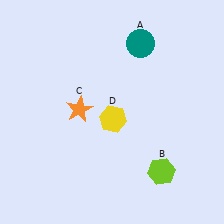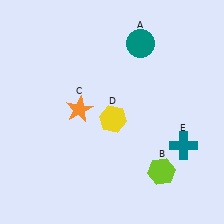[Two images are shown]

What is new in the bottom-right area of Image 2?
A teal cross (E) was added in the bottom-right area of Image 2.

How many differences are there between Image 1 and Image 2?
There is 1 difference between the two images.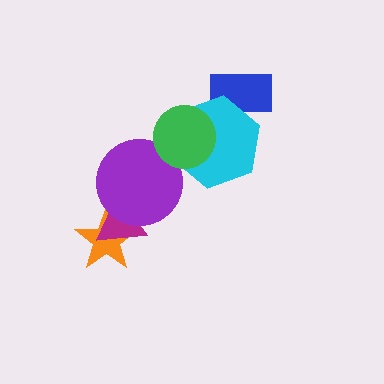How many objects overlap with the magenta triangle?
2 objects overlap with the magenta triangle.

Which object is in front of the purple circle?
The green circle is in front of the purple circle.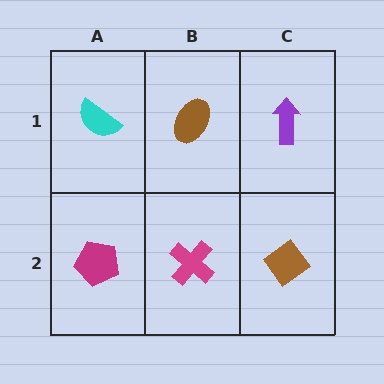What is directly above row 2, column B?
A brown ellipse.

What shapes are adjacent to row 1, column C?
A brown diamond (row 2, column C), a brown ellipse (row 1, column B).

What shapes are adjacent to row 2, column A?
A cyan semicircle (row 1, column A), a magenta cross (row 2, column B).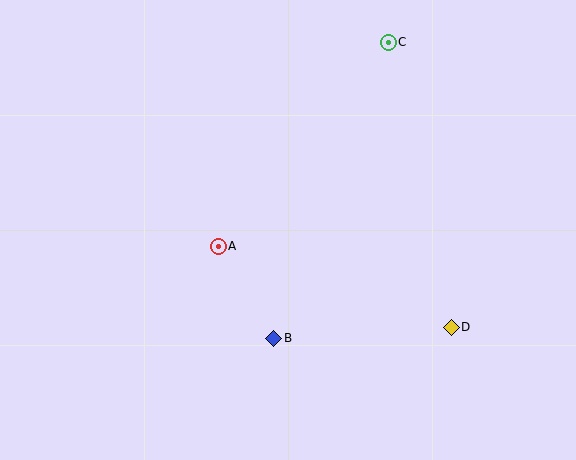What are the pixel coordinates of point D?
Point D is at (451, 327).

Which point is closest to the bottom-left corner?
Point B is closest to the bottom-left corner.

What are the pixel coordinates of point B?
Point B is at (274, 338).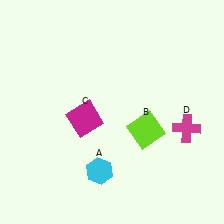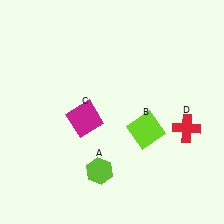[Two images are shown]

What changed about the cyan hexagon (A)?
In Image 1, A is cyan. In Image 2, it changed to lime.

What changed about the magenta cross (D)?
In Image 1, D is magenta. In Image 2, it changed to red.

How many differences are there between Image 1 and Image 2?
There are 2 differences between the two images.